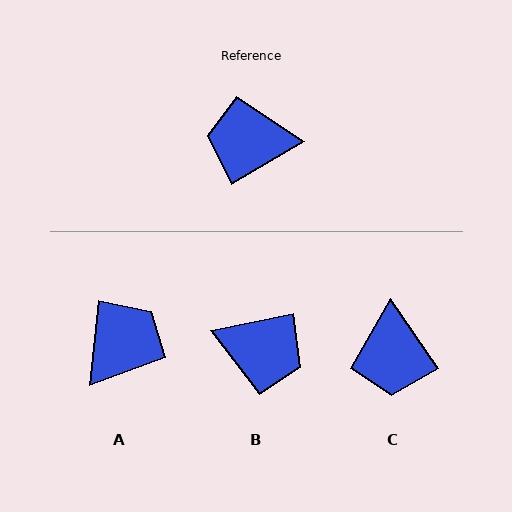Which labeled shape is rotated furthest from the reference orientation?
B, about 161 degrees away.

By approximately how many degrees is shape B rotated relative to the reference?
Approximately 161 degrees counter-clockwise.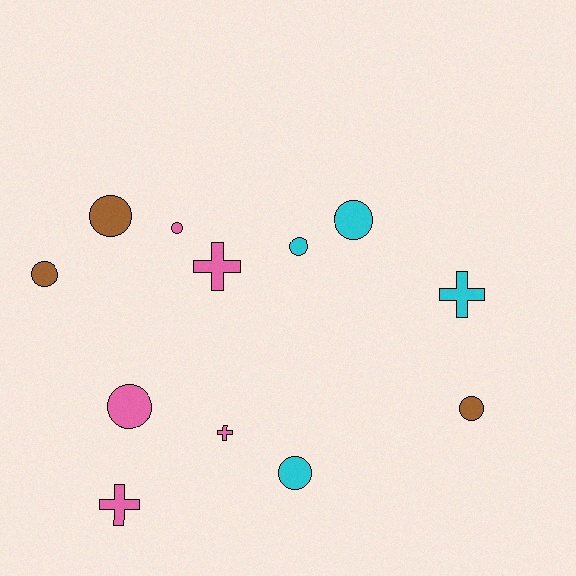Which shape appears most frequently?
Circle, with 8 objects.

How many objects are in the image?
There are 12 objects.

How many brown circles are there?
There are 3 brown circles.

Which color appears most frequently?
Pink, with 5 objects.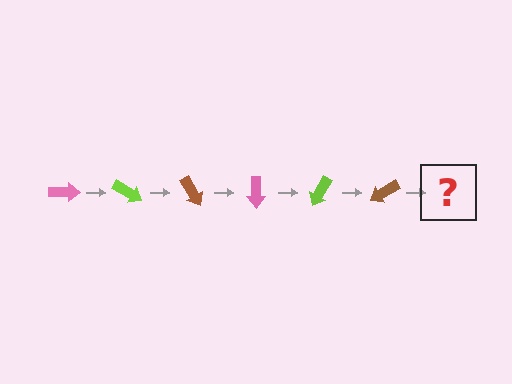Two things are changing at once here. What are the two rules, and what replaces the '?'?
The two rules are that it rotates 30 degrees each step and the color cycles through pink, lime, and brown. The '?' should be a pink arrow, rotated 180 degrees from the start.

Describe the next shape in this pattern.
It should be a pink arrow, rotated 180 degrees from the start.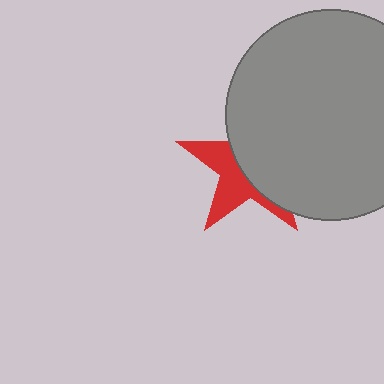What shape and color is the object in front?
The object in front is a gray circle.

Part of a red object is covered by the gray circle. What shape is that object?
It is a star.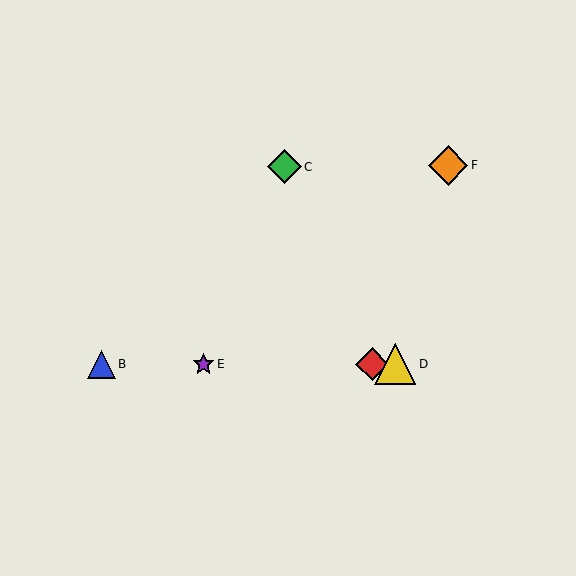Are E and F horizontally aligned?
No, E is at y≈364 and F is at y≈165.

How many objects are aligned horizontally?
4 objects (A, B, D, E) are aligned horizontally.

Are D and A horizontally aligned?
Yes, both are at y≈364.